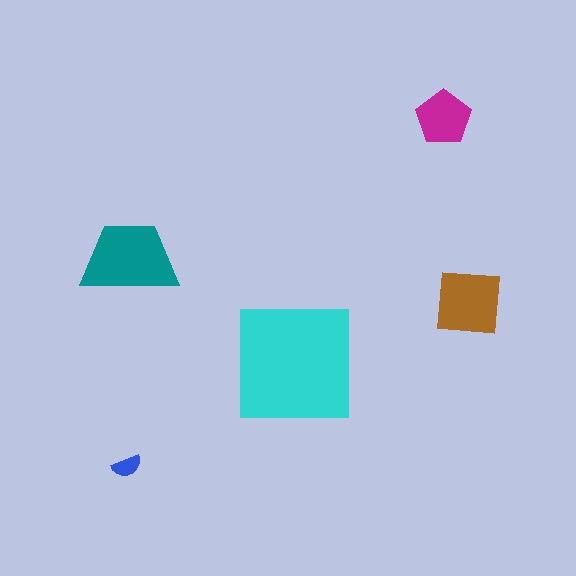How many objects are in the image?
There are 5 objects in the image.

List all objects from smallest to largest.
The blue semicircle, the magenta pentagon, the brown square, the teal trapezoid, the cyan square.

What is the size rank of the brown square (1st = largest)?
3rd.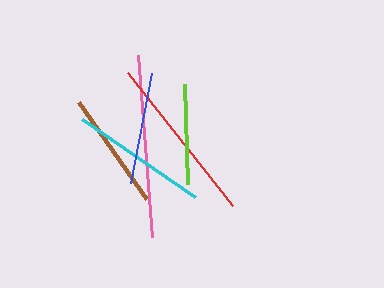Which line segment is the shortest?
The lime line is the shortest at approximately 100 pixels.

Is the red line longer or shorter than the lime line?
The red line is longer than the lime line.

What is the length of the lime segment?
The lime segment is approximately 100 pixels long.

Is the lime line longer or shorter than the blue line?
The blue line is longer than the lime line.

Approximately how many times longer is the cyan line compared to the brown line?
The cyan line is approximately 1.2 times the length of the brown line.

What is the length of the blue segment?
The blue segment is approximately 112 pixels long.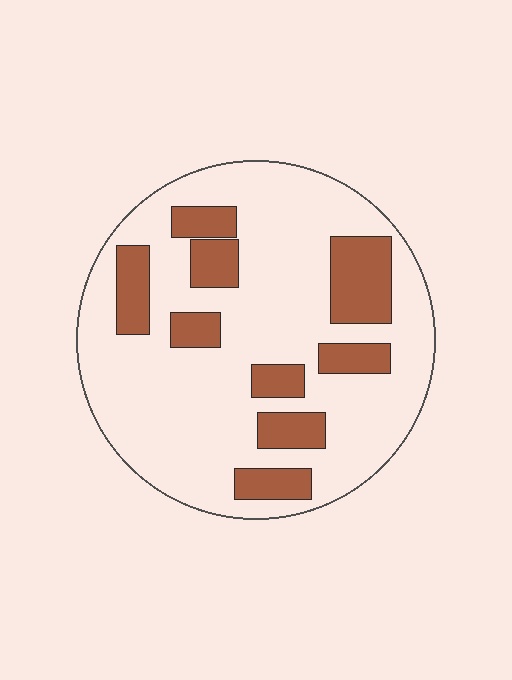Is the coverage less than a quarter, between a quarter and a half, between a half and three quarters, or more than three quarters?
Less than a quarter.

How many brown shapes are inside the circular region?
9.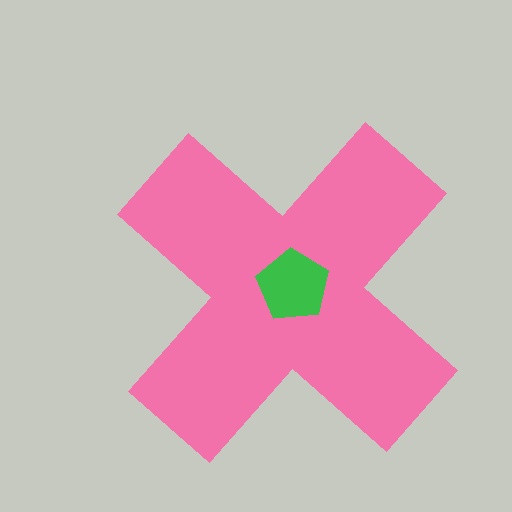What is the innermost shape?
The green pentagon.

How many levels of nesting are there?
2.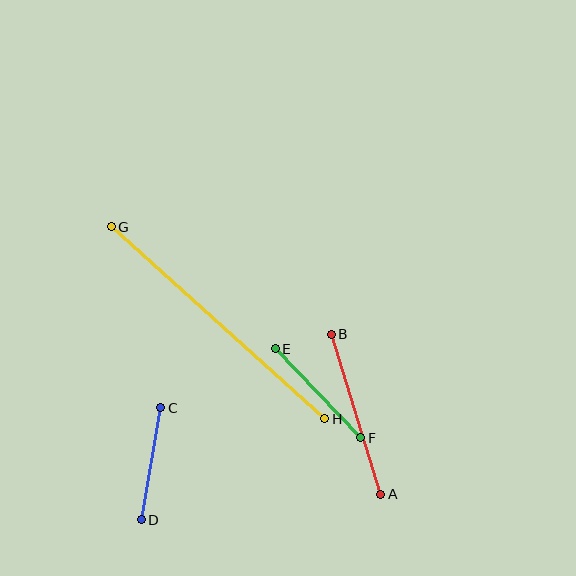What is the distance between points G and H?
The distance is approximately 287 pixels.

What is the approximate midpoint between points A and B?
The midpoint is at approximately (356, 414) pixels.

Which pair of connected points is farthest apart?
Points G and H are farthest apart.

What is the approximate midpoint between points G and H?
The midpoint is at approximately (218, 323) pixels.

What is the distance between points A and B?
The distance is approximately 167 pixels.